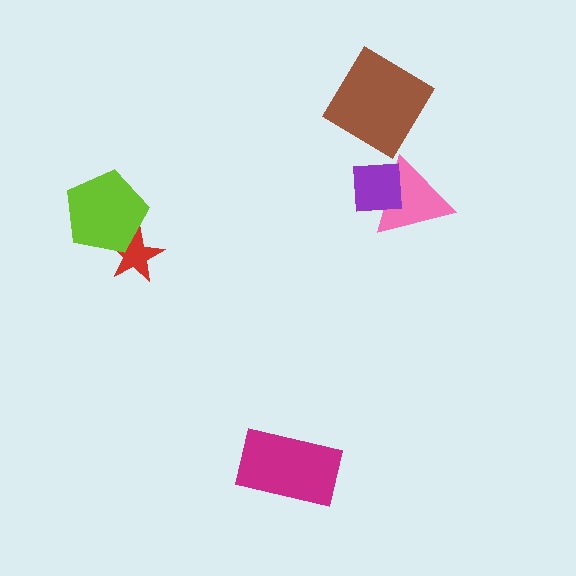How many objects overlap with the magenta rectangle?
0 objects overlap with the magenta rectangle.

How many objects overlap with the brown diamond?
0 objects overlap with the brown diamond.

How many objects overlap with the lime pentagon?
1 object overlaps with the lime pentagon.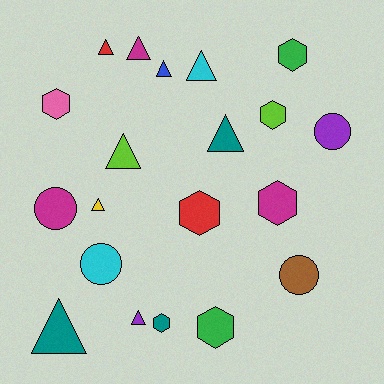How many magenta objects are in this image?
There are 3 magenta objects.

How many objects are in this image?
There are 20 objects.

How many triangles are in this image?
There are 9 triangles.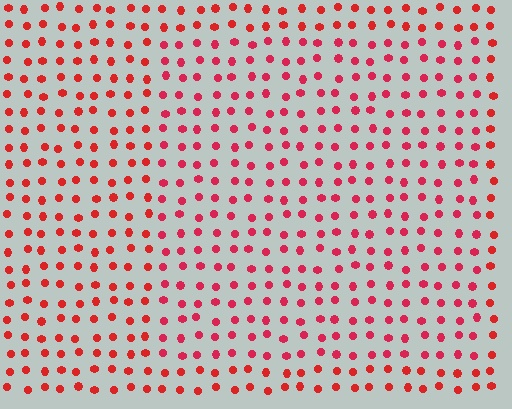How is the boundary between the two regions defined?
The boundary is defined purely by a slight shift in hue (about 15 degrees). Spacing, size, and orientation are identical on both sides.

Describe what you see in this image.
The image is filled with small red elements in a uniform arrangement. A rectangle-shaped region is visible where the elements are tinted to a slightly different hue, forming a subtle color boundary.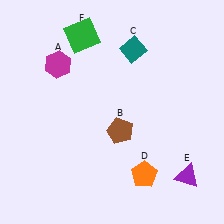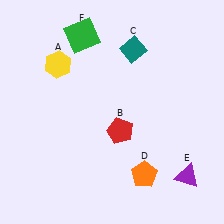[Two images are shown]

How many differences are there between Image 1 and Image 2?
There are 2 differences between the two images.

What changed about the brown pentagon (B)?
In Image 1, B is brown. In Image 2, it changed to red.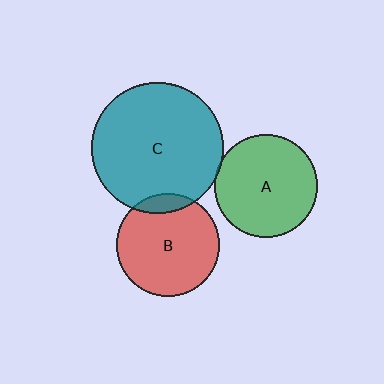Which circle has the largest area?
Circle C (teal).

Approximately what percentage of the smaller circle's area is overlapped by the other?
Approximately 10%.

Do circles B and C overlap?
Yes.